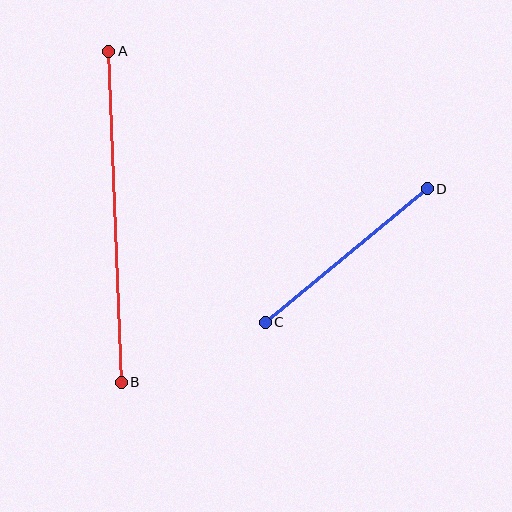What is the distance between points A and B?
The distance is approximately 331 pixels.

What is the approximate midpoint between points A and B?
The midpoint is at approximately (115, 217) pixels.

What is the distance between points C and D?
The distance is approximately 210 pixels.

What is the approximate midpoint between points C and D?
The midpoint is at approximately (346, 256) pixels.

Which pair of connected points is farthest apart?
Points A and B are farthest apart.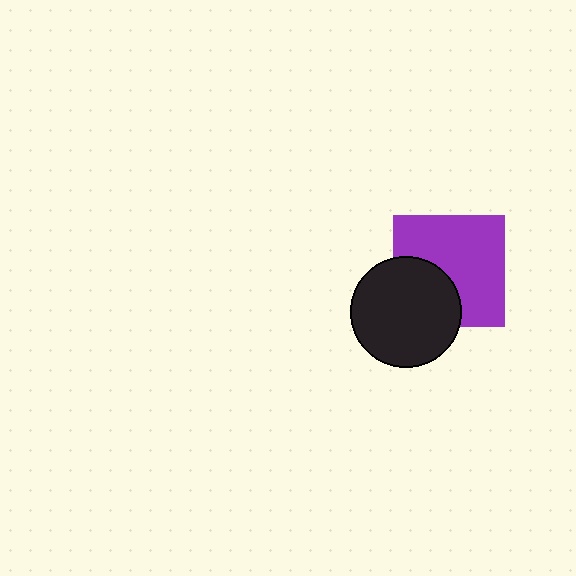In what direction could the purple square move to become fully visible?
The purple square could move toward the upper-right. That would shift it out from behind the black circle entirely.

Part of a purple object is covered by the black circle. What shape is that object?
It is a square.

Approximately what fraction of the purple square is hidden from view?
Roughly 33% of the purple square is hidden behind the black circle.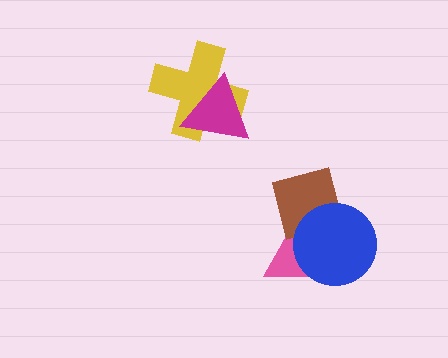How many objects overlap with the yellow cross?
1 object overlaps with the yellow cross.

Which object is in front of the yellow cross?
The magenta triangle is in front of the yellow cross.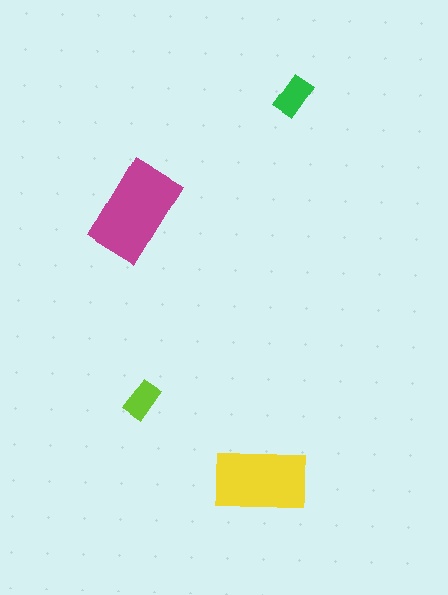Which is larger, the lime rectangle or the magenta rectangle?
The magenta one.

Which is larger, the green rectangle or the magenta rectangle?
The magenta one.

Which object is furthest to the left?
The magenta rectangle is leftmost.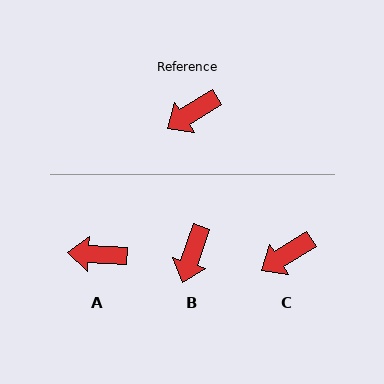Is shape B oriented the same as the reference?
No, it is off by about 39 degrees.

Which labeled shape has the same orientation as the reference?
C.